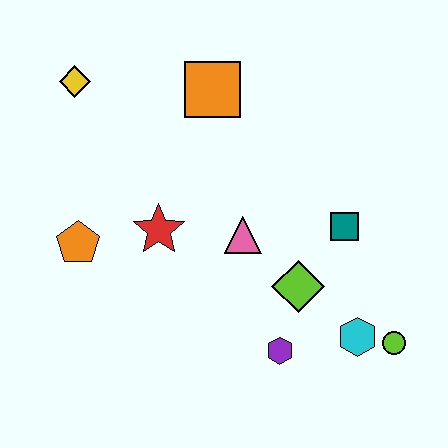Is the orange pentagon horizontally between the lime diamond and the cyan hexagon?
No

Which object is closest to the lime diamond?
The purple hexagon is closest to the lime diamond.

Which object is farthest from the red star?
The lime circle is farthest from the red star.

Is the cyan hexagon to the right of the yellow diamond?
Yes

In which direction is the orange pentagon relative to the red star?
The orange pentagon is to the left of the red star.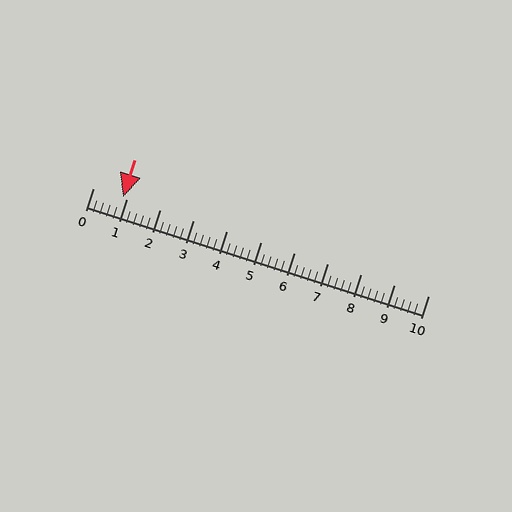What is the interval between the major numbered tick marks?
The major tick marks are spaced 1 units apart.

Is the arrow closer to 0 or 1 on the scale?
The arrow is closer to 1.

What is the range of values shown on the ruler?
The ruler shows values from 0 to 10.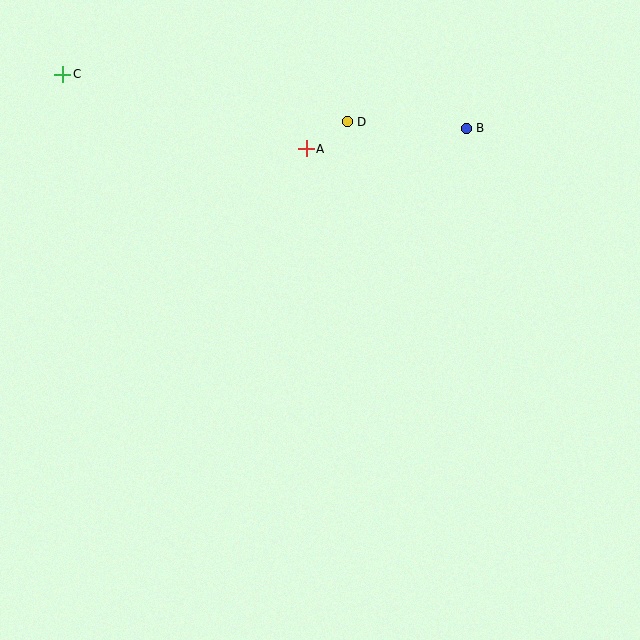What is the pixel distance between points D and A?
The distance between D and A is 49 pixels.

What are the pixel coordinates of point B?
Point B is at (466, 128).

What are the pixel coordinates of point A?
Point A is at (306, 149).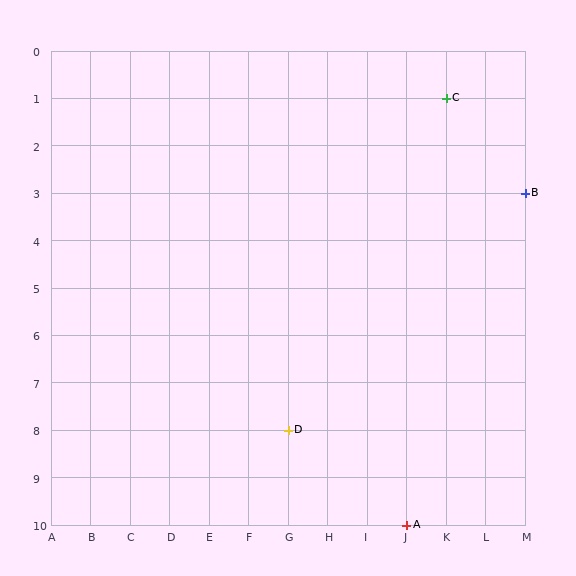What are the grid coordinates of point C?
Point C is at grid coordinates (K, 1).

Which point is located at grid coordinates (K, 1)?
Point C is at (K, 1).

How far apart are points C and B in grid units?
Points C and B are 2 columns and 2 rows apart (about 2.8 grid units diagonally).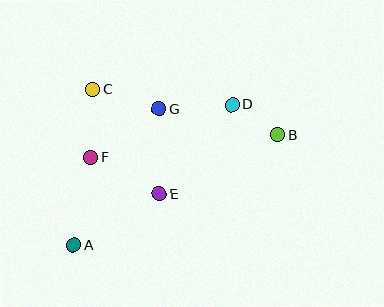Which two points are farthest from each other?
Points A and B are farthest from each other.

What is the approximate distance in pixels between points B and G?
The distance between B and G is approximately 121 pixels.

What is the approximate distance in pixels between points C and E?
The distance between C and E is approximately 124 pixels.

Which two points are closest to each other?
Points B and D are closest to each other.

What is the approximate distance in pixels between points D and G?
The distance between D and G is approximately 73 pixels.